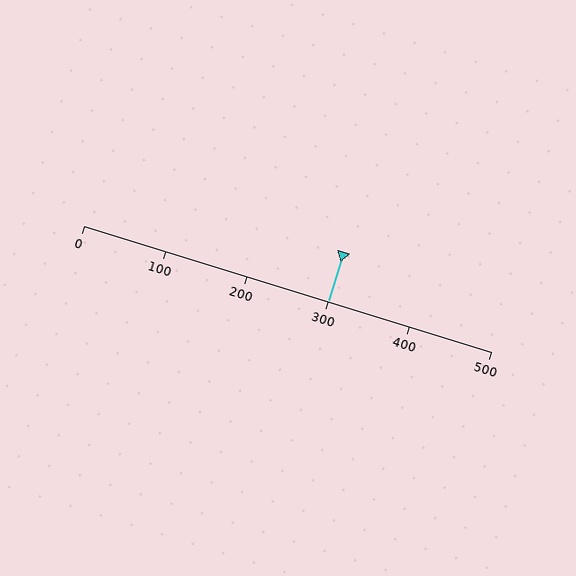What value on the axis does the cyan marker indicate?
The marker indicates approximately 300.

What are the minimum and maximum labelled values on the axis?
The axis runs from 0 to 500.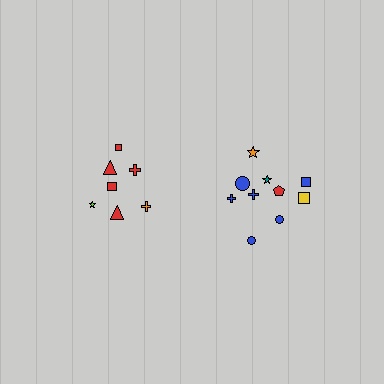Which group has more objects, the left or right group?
The right group.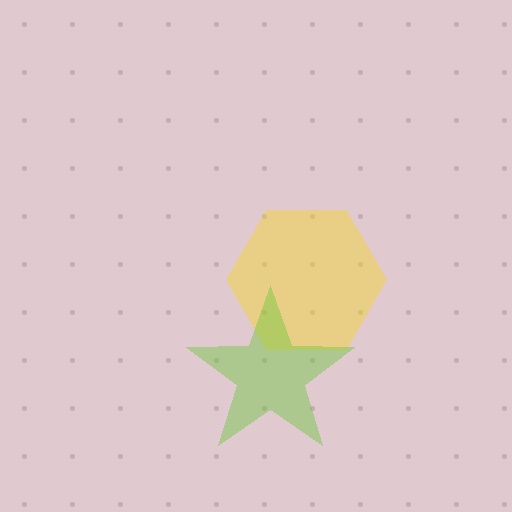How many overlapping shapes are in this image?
There are 2 overlapping shapes in the image.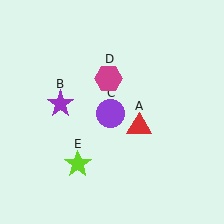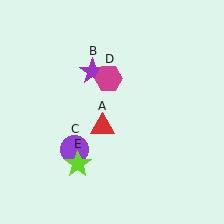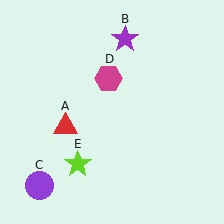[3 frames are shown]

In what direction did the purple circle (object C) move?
The purple circle (object C) moved down and to the left.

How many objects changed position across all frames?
3 objects changed position: red triangle (object A), purple star (object B), purple circle (object C).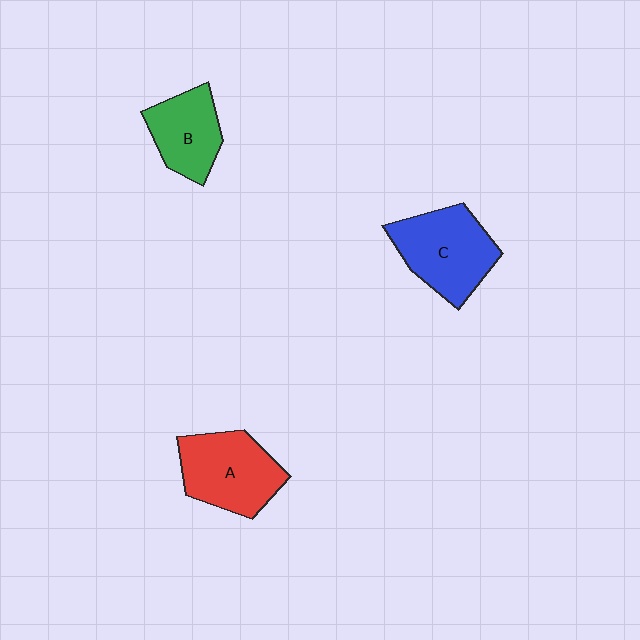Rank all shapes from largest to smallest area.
From largest to smallest: C (blue), A (red), B (green).